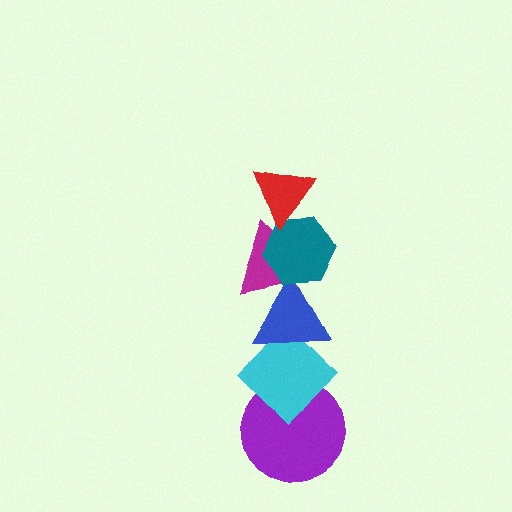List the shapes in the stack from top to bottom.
From top to bottom: the red triangle, the teal hexagon, the magenta triangle, the blue triangle, the cyan diamond, the purple circle.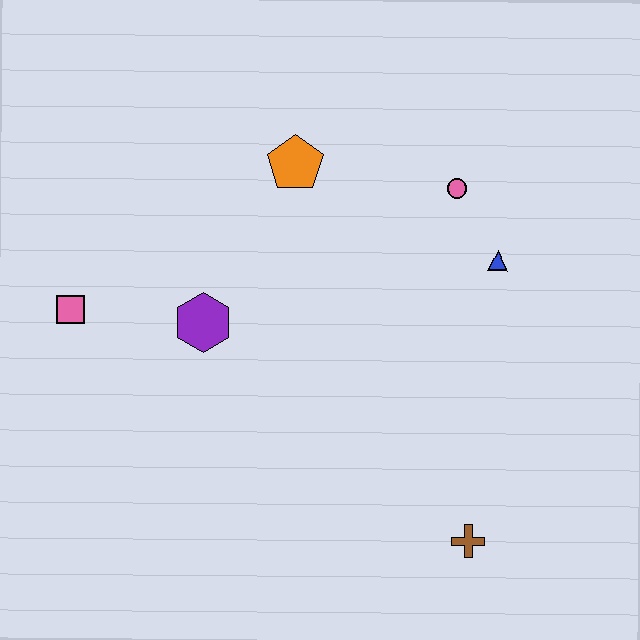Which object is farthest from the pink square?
The brown cross is farthest from the pink square.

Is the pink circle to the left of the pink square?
No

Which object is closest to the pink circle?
The blue triangle is closest to the pink circle.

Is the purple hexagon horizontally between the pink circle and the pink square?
Yes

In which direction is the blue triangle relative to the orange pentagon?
The blue triangle is to the right of the orange pentagon.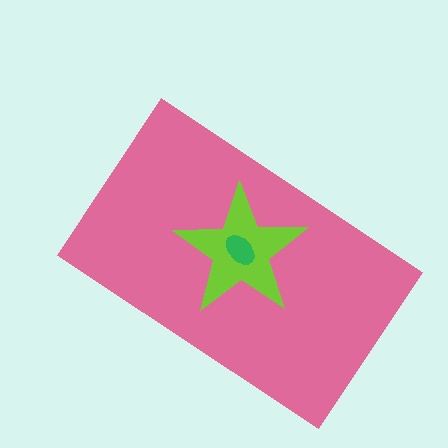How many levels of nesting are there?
3.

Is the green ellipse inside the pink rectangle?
Yes.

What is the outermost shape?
The pink rectangle.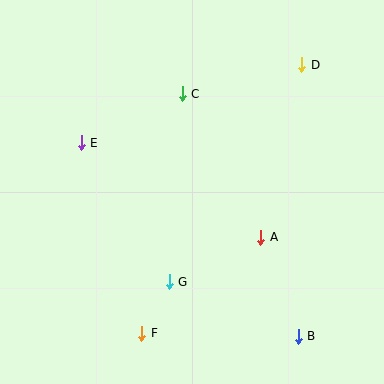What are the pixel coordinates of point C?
Point C is at (182, 94).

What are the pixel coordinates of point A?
Point A is at (261, 237).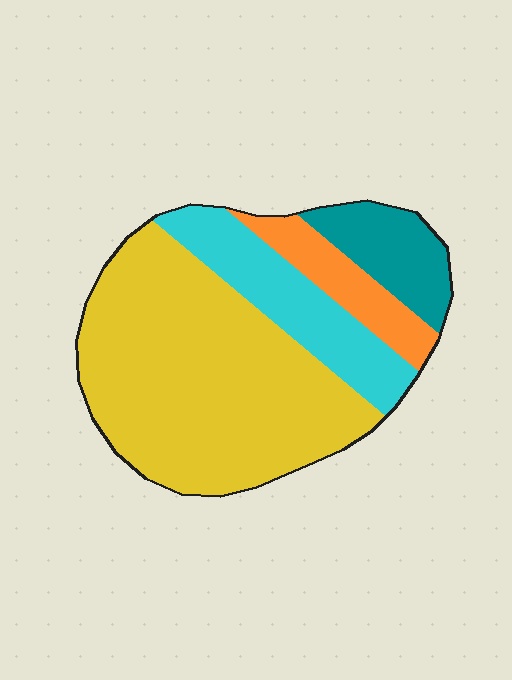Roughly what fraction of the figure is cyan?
Cyan covers about 20% of the figure.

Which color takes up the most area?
Yellow, at roughly 60%.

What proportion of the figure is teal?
Teal takes up less than a sixth of the figure.